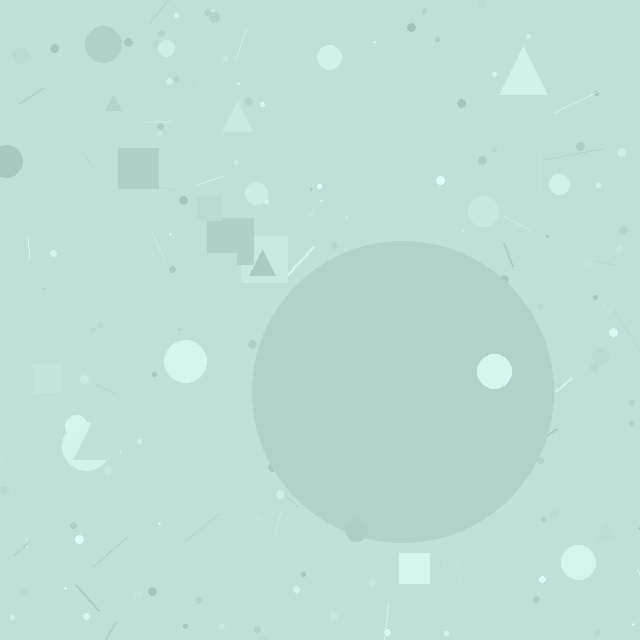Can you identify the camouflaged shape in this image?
The camouflaged shape is a circle.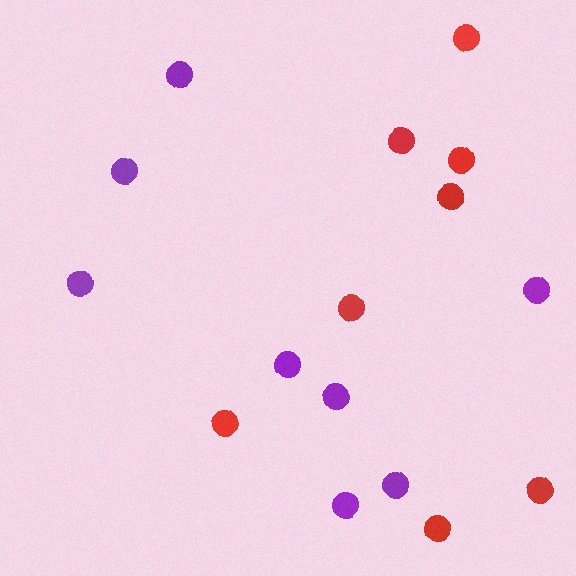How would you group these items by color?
There are 2 groups: one group of purple circles (8) and one group of red circles (8).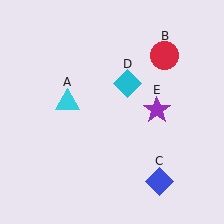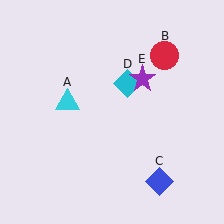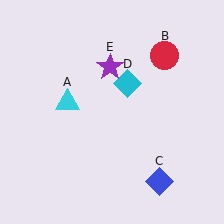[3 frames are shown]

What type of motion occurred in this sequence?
The purple star (object E) rotated counterclockwise around the center of the scene.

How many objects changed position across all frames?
1 object changed position: purple star (object E).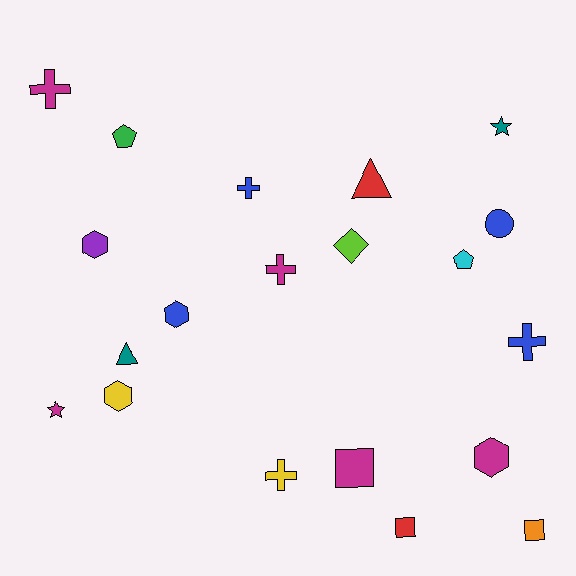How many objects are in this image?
There are 20 objects.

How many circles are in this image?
There is 1 circle.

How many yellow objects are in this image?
There are 2 yellow objects.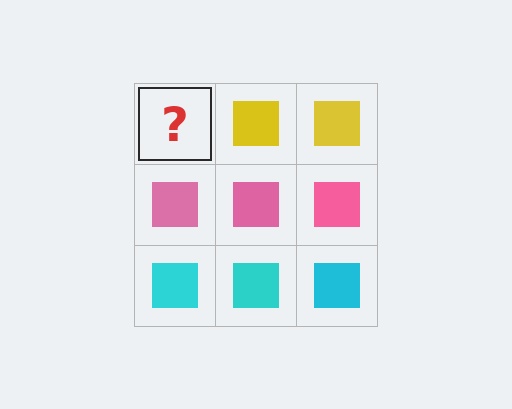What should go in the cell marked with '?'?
The missing cell should contain a yellow square.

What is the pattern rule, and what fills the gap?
The rule is that each row has a consistent color. The gap should be filled with a yellow square.